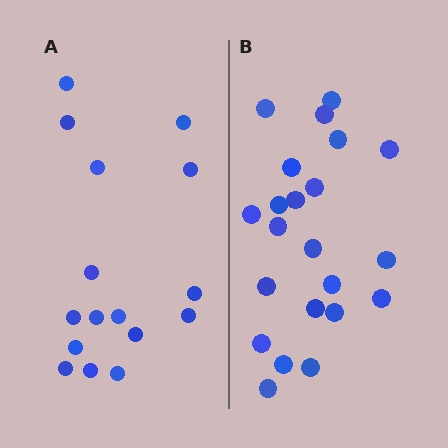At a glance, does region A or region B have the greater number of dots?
Region B (the right region) has more dots.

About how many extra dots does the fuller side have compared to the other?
Region B has about 6 more dots than region A.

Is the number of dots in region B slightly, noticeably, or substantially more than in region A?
Region B has noticeably more, but not dramatically so. The ratio is roughly 1.4 to 1.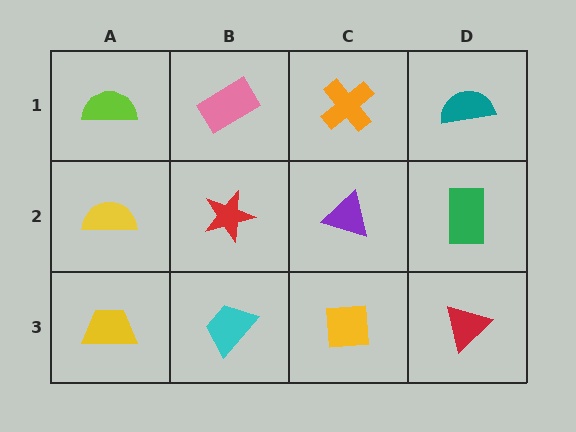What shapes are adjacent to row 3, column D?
A green rectangle (row 2, column D), a yellow square (row 3, column C).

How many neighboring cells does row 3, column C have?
3.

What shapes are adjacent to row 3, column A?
A yellow semicircle (row 2, column A), a cyan trapezoid (row 3, column B).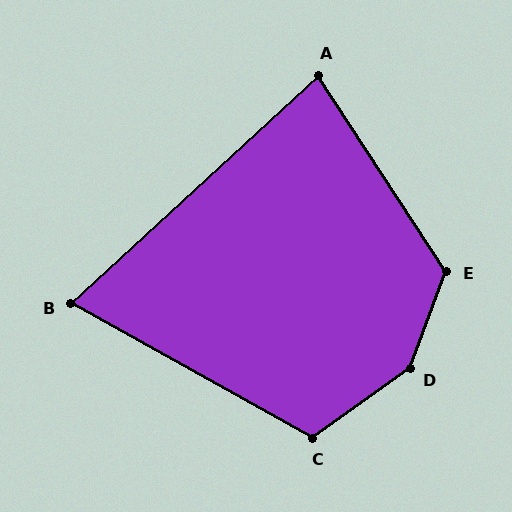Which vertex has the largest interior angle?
D, at approximately 146 degrees.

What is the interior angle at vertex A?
Approximately 80 degrees (acute).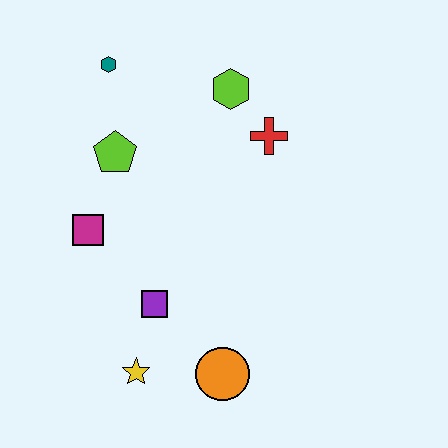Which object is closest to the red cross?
The lime hexagon is closest to the red cross.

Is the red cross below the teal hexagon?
Yes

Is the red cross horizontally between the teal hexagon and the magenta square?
No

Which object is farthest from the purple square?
The teal hexagon is farthest from the purple square.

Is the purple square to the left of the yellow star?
No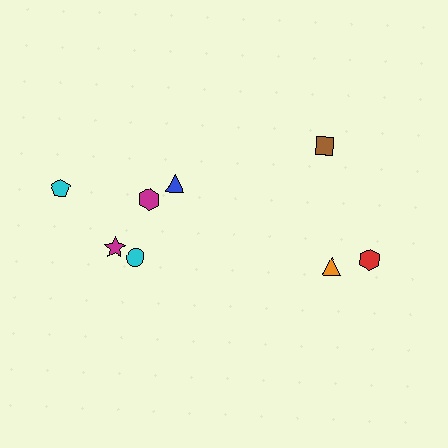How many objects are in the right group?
There are 3 objects.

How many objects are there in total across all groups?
There are 8 objects.